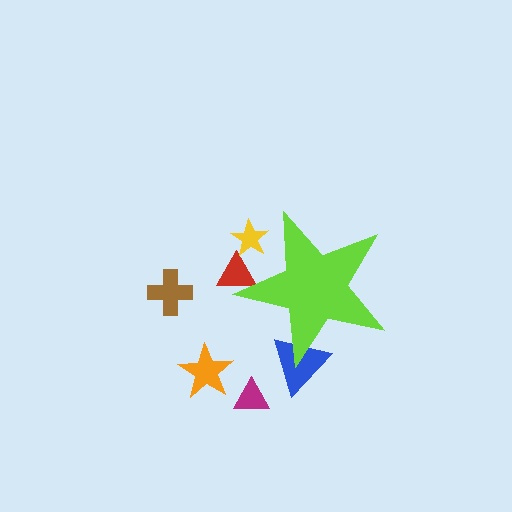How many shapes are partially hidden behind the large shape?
3 shapes are partially hidden.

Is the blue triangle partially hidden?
Yes, the blue triangle is partially hidden behind the lime star.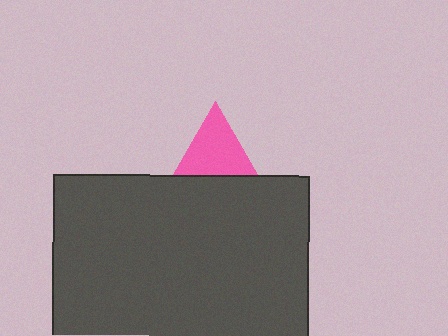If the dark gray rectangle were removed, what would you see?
You would see the complete pink triangle.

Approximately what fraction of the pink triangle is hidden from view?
Roughly 53% of the pink triangle is hidden behind the dark gray rectangle.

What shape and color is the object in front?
The object in front is a dark gray rectangle.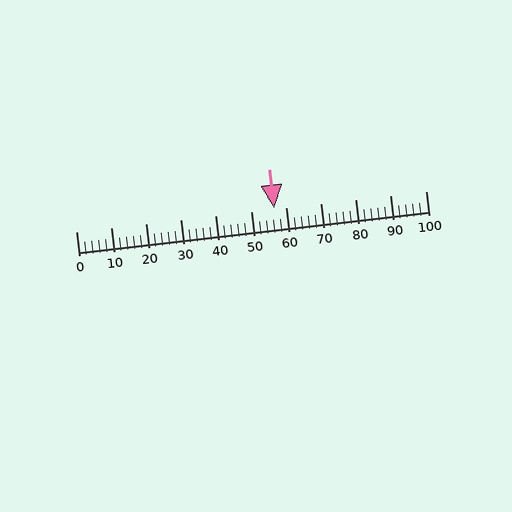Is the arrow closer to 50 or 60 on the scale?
The arrow is closer to 60.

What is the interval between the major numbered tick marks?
The major tick marks are spaced 10 units apart.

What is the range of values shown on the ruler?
The ruler shows values from 0 to 100.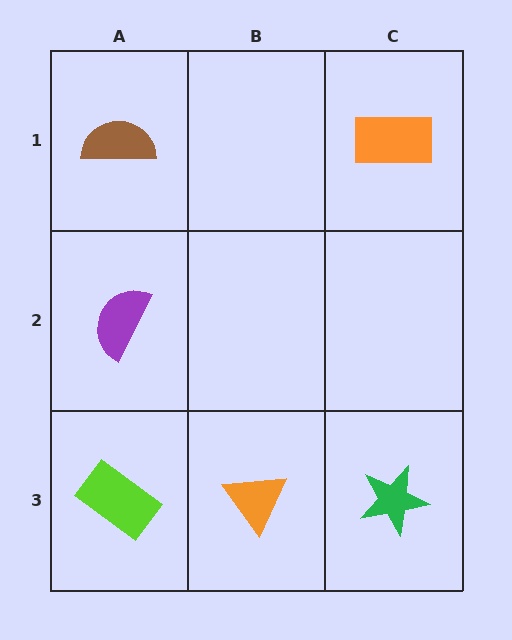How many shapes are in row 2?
1 shape.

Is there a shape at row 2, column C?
No, that cell is empty.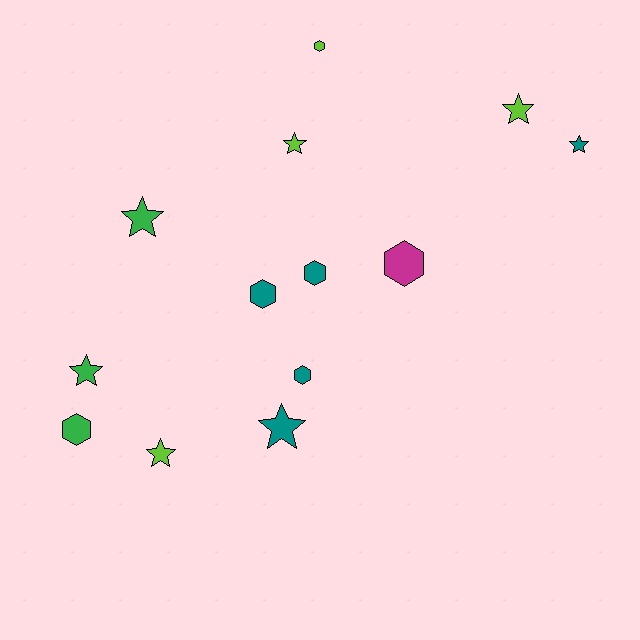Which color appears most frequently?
Teal, with 5 objects.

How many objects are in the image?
There are 13 objects.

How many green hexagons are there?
There is 1 green hexagon.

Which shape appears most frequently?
Star, with 7 objects.